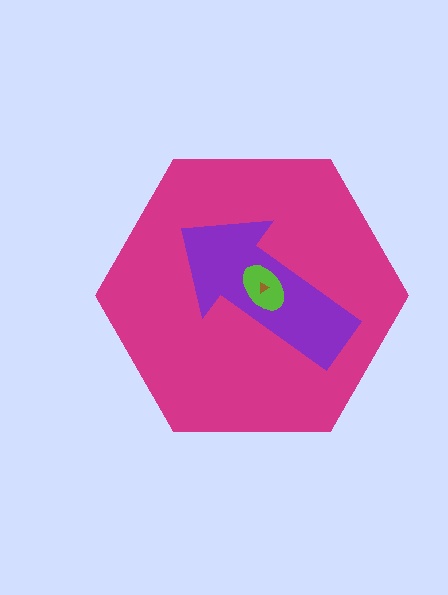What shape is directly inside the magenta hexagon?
The purple arrow.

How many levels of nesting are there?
4.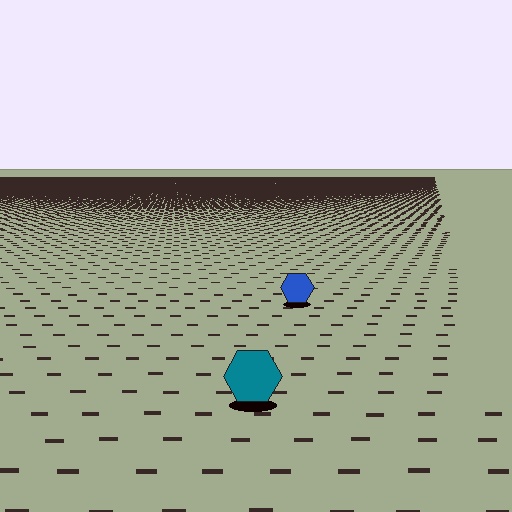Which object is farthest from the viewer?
The blue hexagon is farthest from the viewer. It appears smaller and the ground texture around it is denser.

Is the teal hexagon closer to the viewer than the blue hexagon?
Yes. The teal hexagon is closer — you can tell from the texture gradient: the ground texture is coarser near it.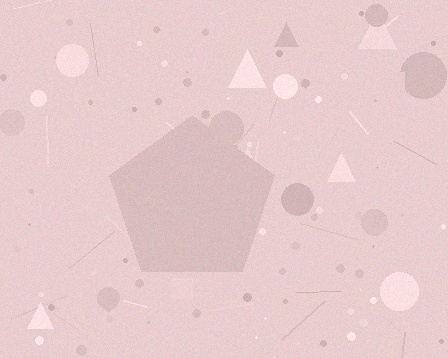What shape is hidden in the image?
A pentagon is hidden in the image.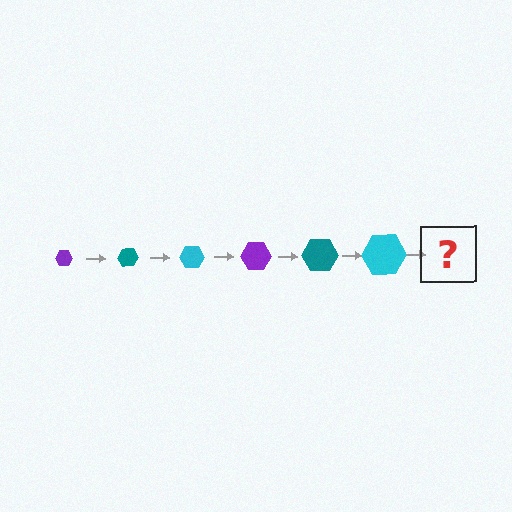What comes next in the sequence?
The next element should be a purple hexagon, larger than the previous one.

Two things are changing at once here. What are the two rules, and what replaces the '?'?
The two rules are that the hexagon grows larger each step and the color cycles through purple, teal, and cyan. The '?' should be a purple hexagon, larger than the previous one.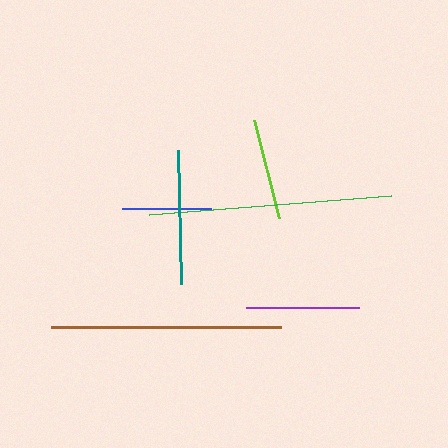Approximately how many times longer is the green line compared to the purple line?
The green line is approximately 2.2 times the length of the purple line.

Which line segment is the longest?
The green line is the longest at approximately 243 pixels.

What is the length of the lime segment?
The lime segment is approximately 101 pixels long.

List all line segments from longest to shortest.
From longest to shortest: green, brown, teal, purple, lime, blue.